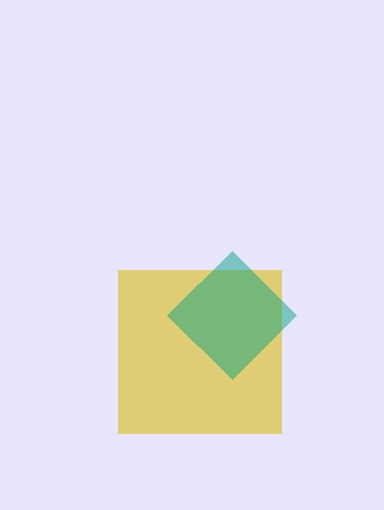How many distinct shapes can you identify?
There are 2 distinct shapes: a yellow square, a teal diamond.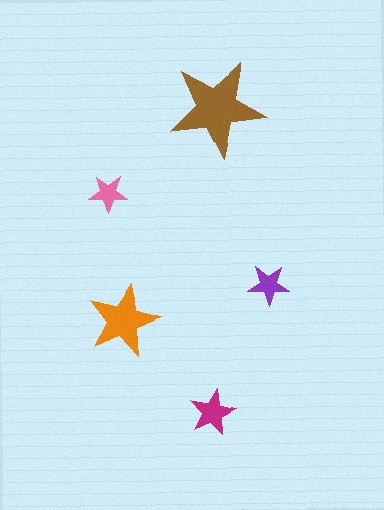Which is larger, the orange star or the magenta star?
The orange one.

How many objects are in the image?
There are 5 objects in the image.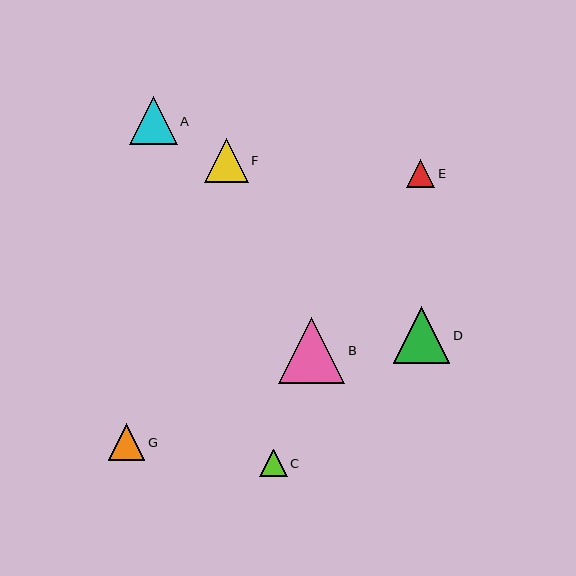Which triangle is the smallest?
Triangle C is the smallest with a size of approximately 27 pixels.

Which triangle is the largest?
Triangle B is the largest with a size of approximately 66 pixels.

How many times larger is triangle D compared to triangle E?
Triangle D is approximately 2.0 times the size of triangle E.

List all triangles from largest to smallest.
From largest to smallest: B, D, A, F, G, E, C.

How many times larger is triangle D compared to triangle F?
Triangle D is approximately 1.3 times the size of triangle F.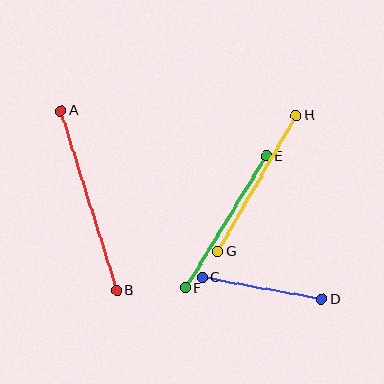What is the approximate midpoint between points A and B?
The midpoint is at approximately (89, 201) pixels.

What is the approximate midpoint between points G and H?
The midpoint is at approximately (257, 184) pixels.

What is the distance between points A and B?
The distance is approximately 188 pixels.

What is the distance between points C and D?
The distance is approximately 121 pixels.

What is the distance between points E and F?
The distance is approximately 154 pixels.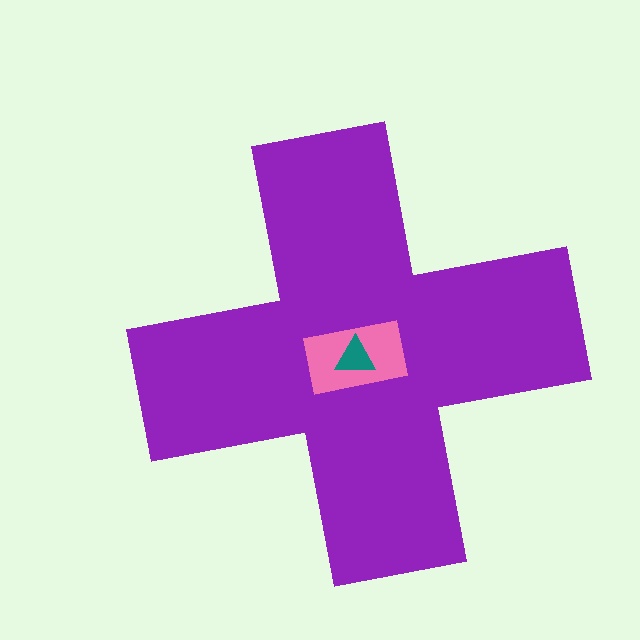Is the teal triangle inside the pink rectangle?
Yes.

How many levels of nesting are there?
3.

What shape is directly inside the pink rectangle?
The teal triangle.